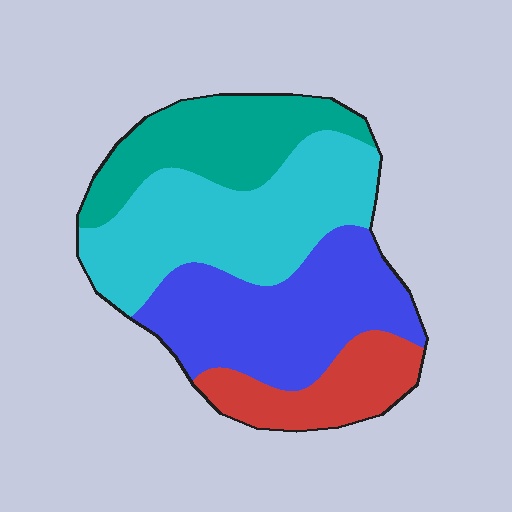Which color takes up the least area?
Red, at roughly 15%.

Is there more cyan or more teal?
Cyan.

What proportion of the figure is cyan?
Cyan covers around 35% of the figure.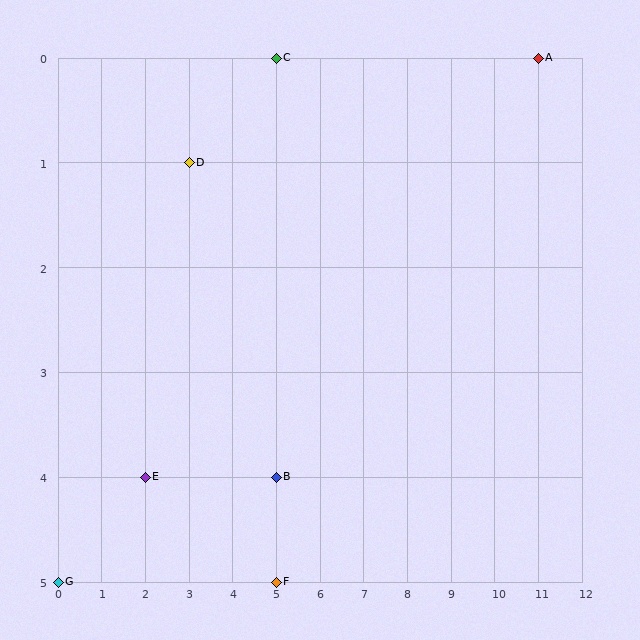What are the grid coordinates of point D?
Point D is at grid coordinates (3, 1).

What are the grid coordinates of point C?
Point C is at grid coordinates (5, 0).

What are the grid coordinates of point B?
Point B is at grid coordinates (5, 4).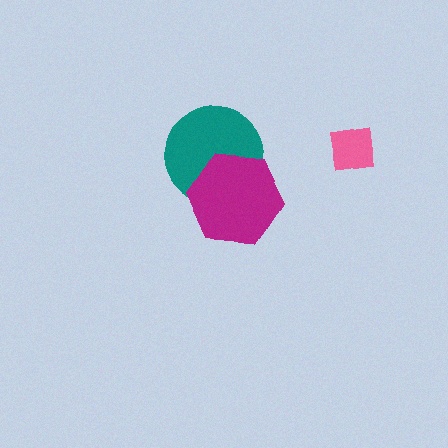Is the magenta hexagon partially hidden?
No, no other shape covers it.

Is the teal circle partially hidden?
Yes, it is partially covered by another shape.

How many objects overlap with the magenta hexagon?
1 object overlaps with the magenta hexagon.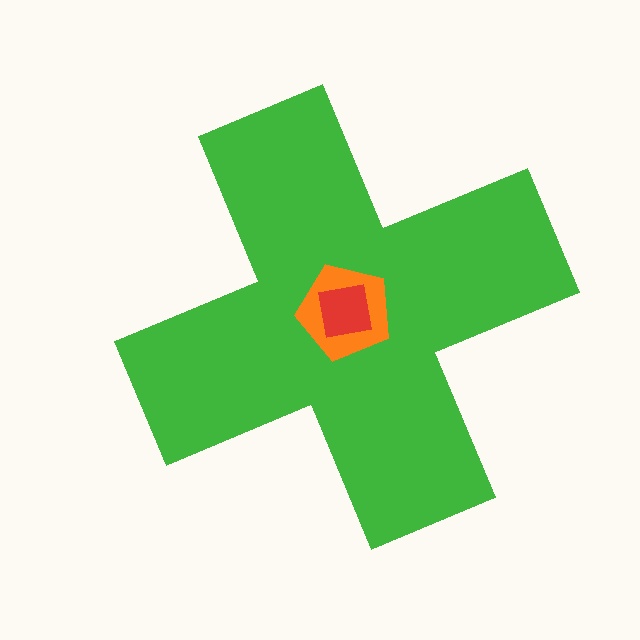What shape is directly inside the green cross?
The orange pentagon.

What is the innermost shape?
The red square.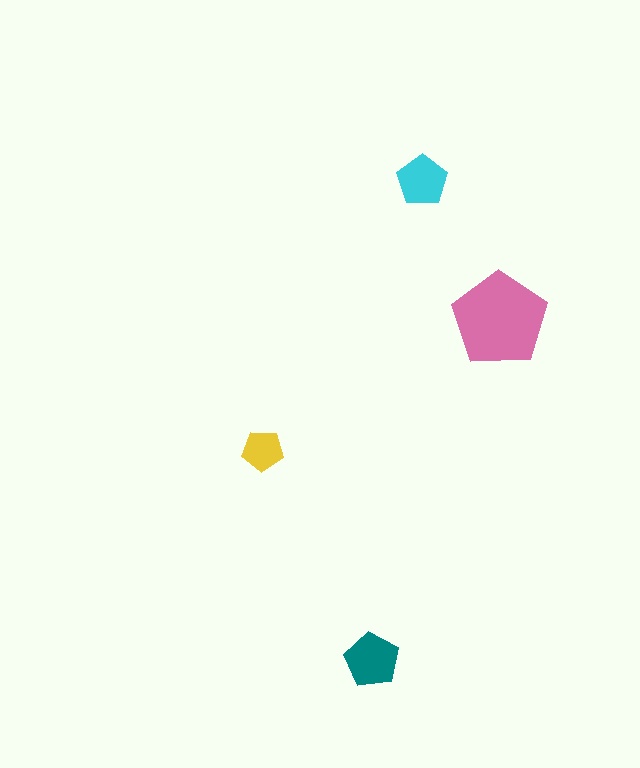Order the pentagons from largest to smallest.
the pink one, the teal one, the cyan one, the yellow one.